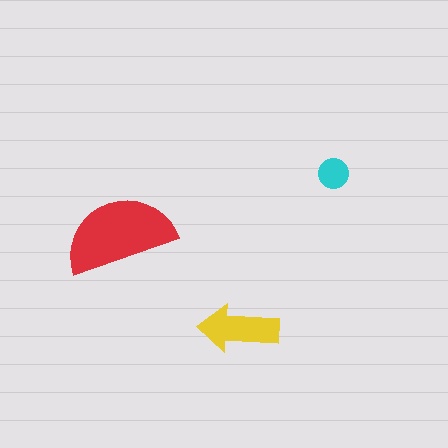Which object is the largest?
The red semicircle.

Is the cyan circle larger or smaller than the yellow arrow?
Smaller.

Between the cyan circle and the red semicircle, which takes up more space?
The red semicircle.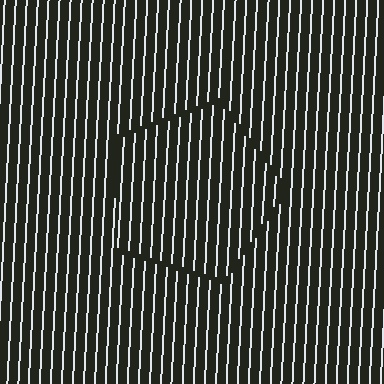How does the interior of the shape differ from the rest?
The interior of the shape contains the same grating, shifted by half a period — the contour is defined by the phase discontinuity where line-ends from the inner and outer gratings abut.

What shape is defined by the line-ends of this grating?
An illusory pentagon. The interior of the shape contains the same grating, shifted by half a period — the contour is defined by the phase discontinuity where line-ends from the inner and outer gratings abut.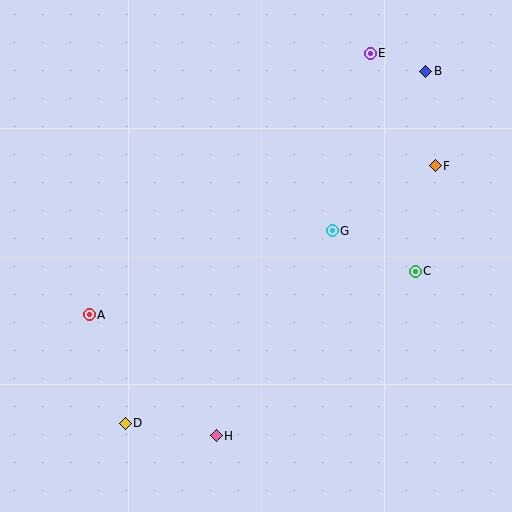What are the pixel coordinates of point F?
Point F is at (435, 166).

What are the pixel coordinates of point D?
Point D is at (125, 423).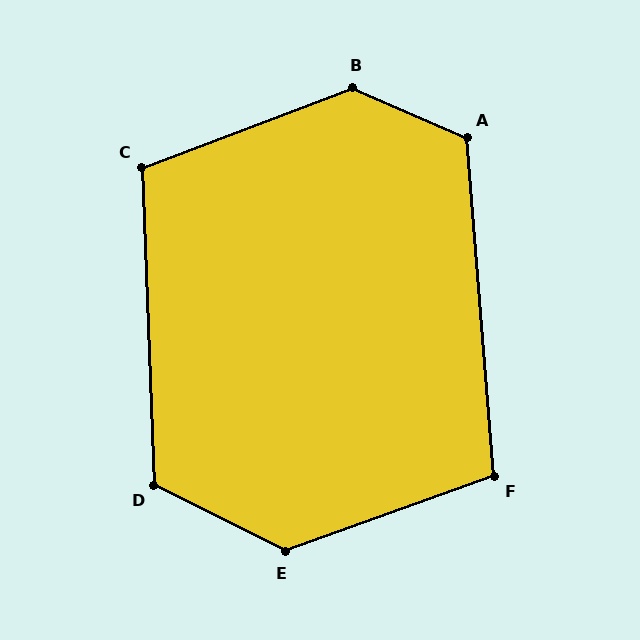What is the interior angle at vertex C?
Approximately 109 degrees (obtuse).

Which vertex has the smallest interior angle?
F, at approximately 105 degrees.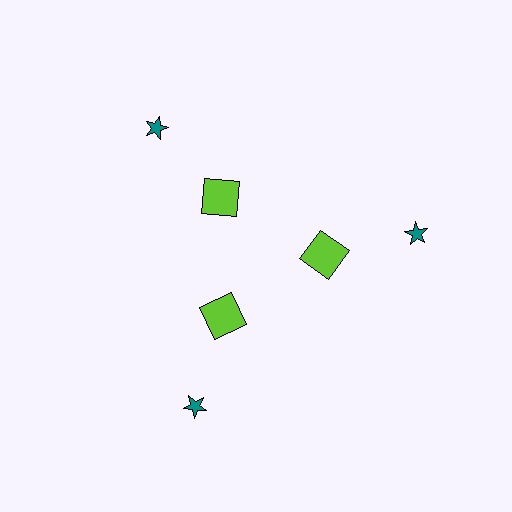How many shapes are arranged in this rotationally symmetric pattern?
There are 6 shapes, arranged in 3 groups of 2.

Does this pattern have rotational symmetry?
Yes, this pattern has 3-fold rotational symmetry. It looks the same after rotating 120 degrees around the center.